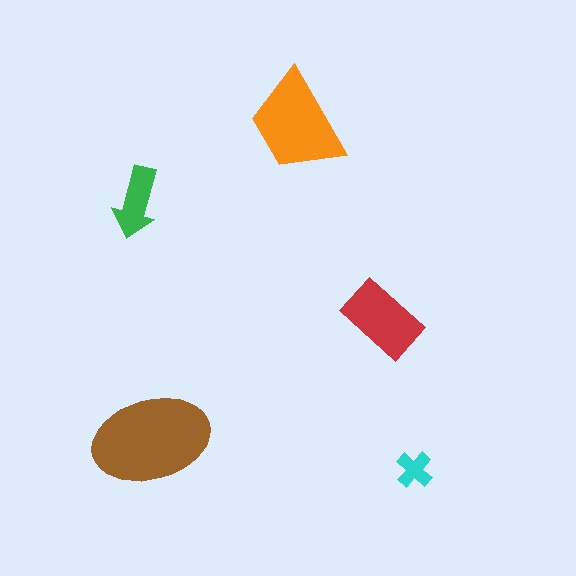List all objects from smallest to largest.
The cyan cross, the green arrow, the red rectangle, the orange trapezoid, the brown ellipse.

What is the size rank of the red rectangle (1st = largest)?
3rd.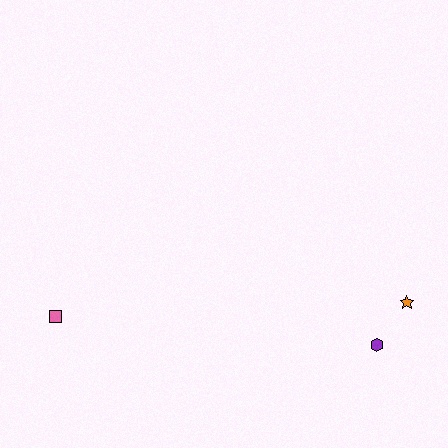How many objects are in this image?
There are 3 objects.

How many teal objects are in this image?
There are no teal objects.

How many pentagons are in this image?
There are no pentagons.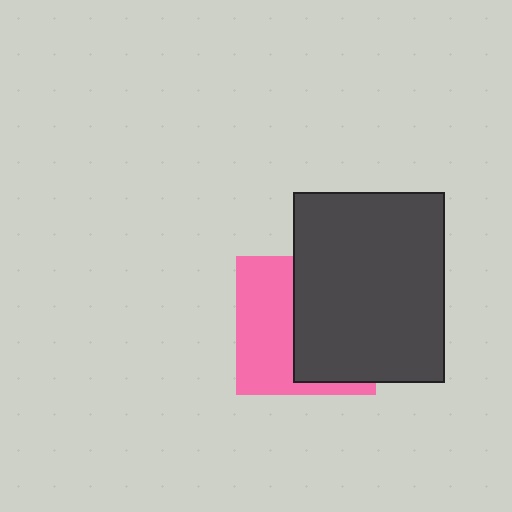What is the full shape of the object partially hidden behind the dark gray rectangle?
The partially hidden object is a pink square.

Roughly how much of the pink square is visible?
About half of it is visible (roughly 46%).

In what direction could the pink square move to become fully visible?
The pink square could move left. That would shift it out from behind the dark gray rectangle entirely.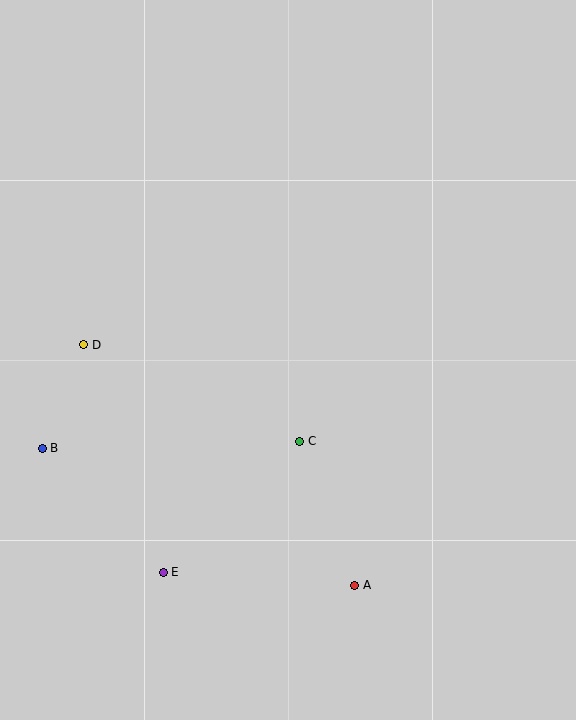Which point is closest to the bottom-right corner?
Point A is closest to the bottom-right corner.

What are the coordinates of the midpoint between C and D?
The midpoint between C and D is at (192, 393).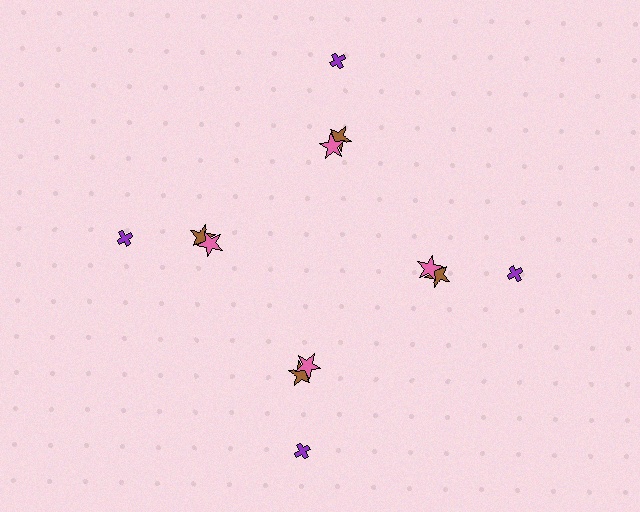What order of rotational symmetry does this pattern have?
This pattern has 4-fold rotational symmetry.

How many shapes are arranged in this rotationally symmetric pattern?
There are 12 shapes, arranged in 4 groups of 3.